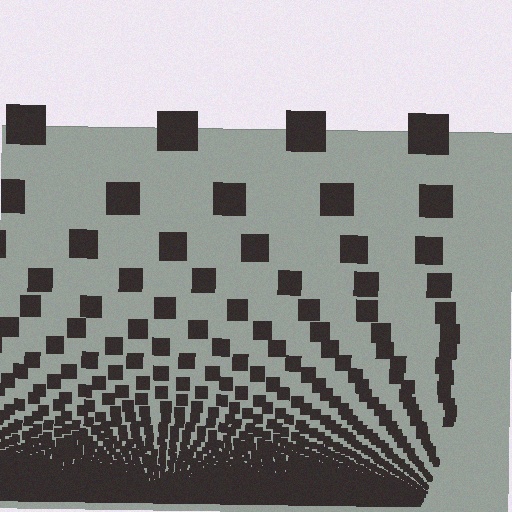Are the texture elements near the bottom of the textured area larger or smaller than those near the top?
Smaller. The gradient is inverted — elements near the bottom are smaller and denser.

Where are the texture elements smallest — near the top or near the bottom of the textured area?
Near the bottom.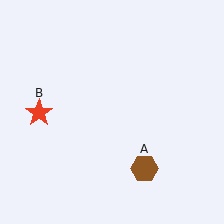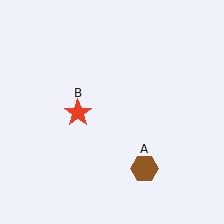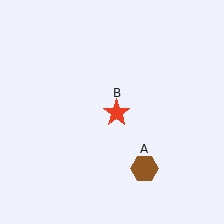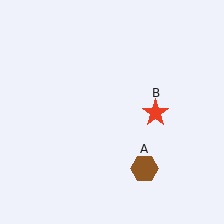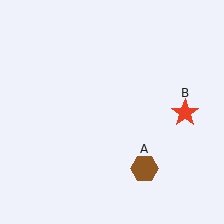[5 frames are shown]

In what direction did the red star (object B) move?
The red star (object B) moved right.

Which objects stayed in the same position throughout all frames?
Brown hexagon (object A) remained stationary.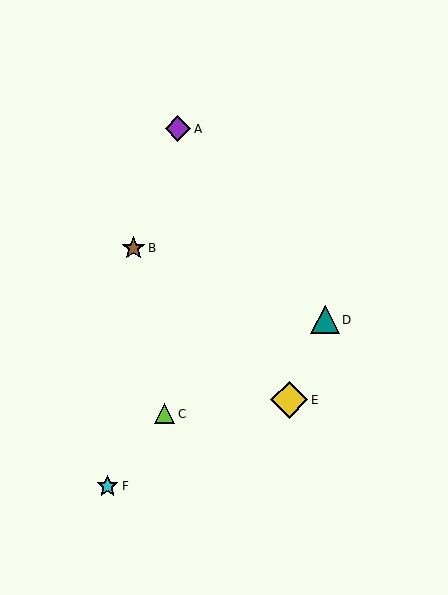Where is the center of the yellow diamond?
The center of the yellow diamond is at (289, 400).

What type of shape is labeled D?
Shape D is a teal triangle.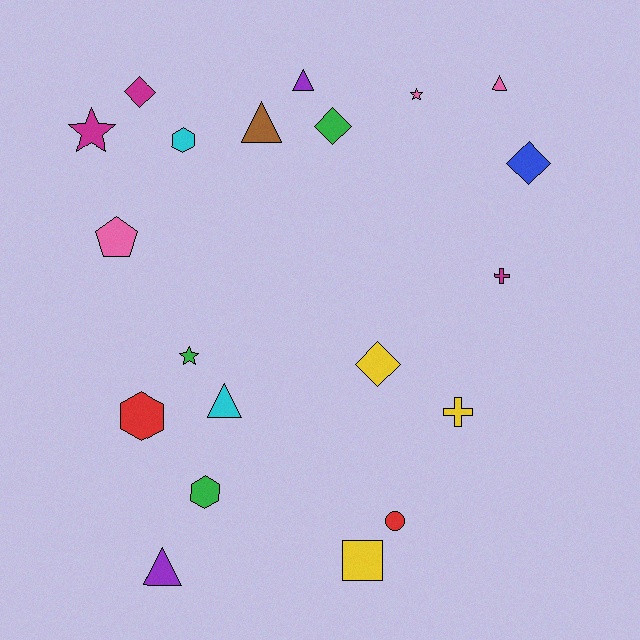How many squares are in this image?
There is 1 square.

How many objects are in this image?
There are 20 objects.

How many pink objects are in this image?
There are 3 pink objects.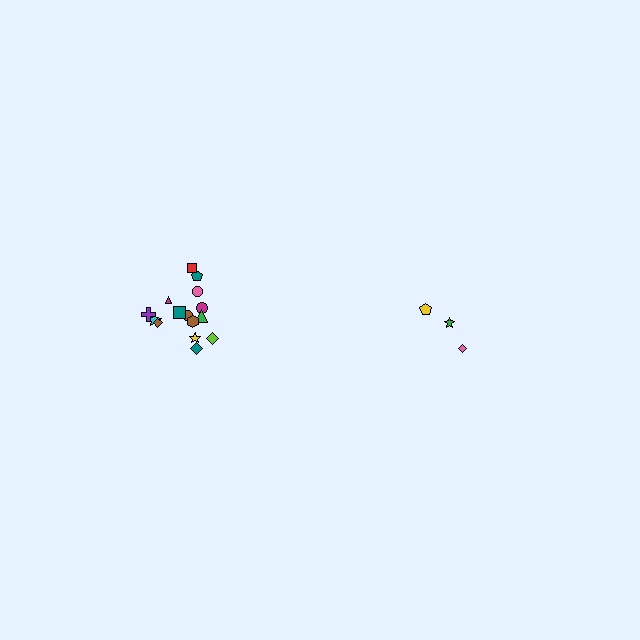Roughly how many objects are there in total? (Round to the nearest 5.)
Roughly 20 objects in total.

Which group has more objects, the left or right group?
The left group.